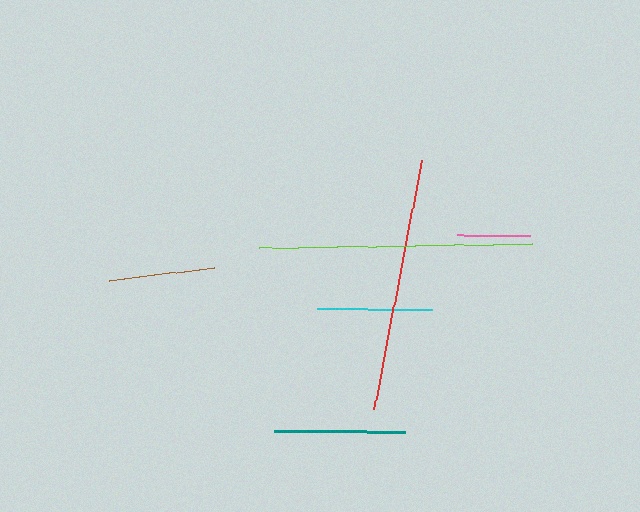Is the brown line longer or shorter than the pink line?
The brown line is longer than the pink line.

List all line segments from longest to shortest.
From longest to shortest: lime, red, teal, cyan, brown, pink.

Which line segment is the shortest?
The pink line is the shortest at approximately 73 pixels.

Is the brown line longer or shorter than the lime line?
The lime line is longer than the brown line.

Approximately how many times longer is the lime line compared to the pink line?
The lime line is approximately 3.8 times the length of the pink line.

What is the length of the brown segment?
The brown segment is approximately 106 pixels long.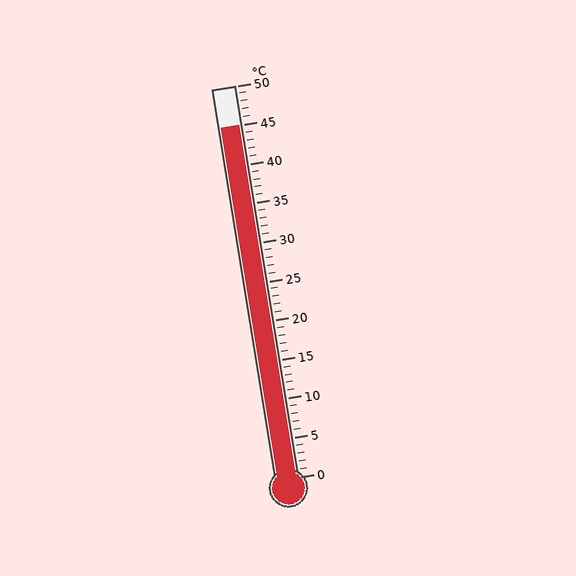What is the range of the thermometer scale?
The thermometer scale ranges from 0°C to 50°C.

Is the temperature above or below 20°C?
The temperature is above 20°C.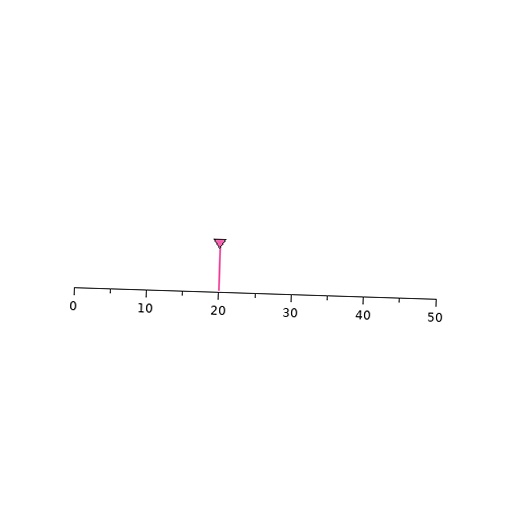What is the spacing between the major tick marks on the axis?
The major ticks are spaced 10 apart.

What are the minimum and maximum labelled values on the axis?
The axis runs from 0 to 50.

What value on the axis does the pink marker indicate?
The marker indicates approximately 20.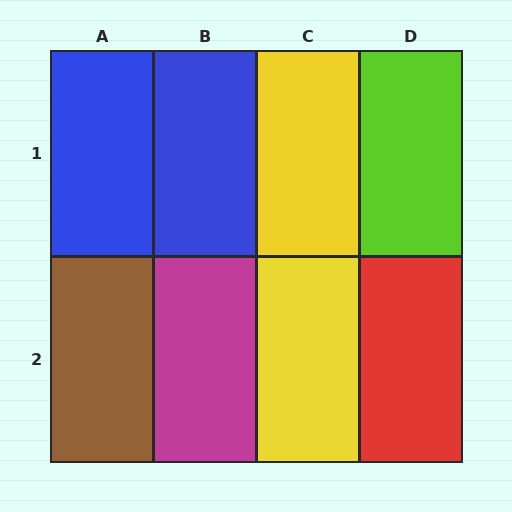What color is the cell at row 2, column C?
Yellow.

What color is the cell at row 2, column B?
Magenta.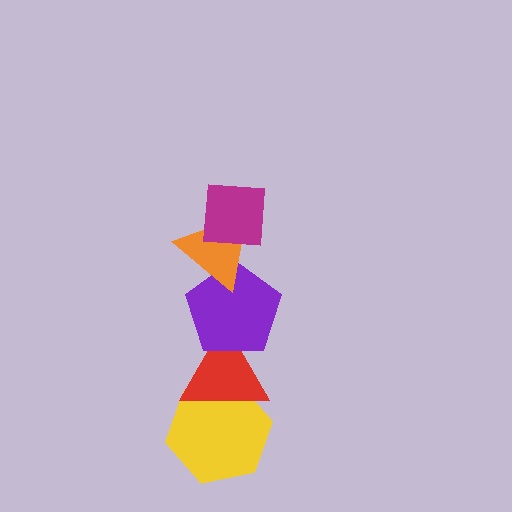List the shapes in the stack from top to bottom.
From top to bottom: the magenta square, the orange triangle, the purple pentagon, the red triangle, the yellow hexagon.